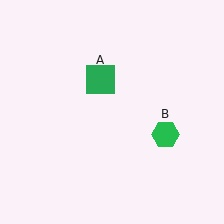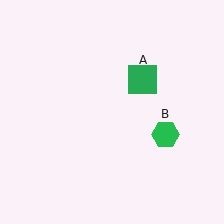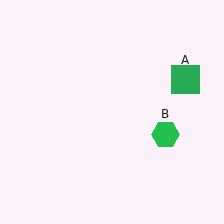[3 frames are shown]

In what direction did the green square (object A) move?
The green square (object A) moved right.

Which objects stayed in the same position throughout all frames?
Green hexagon (object B) remained stationary.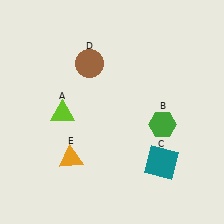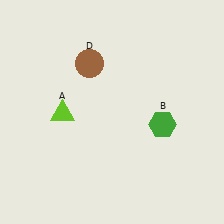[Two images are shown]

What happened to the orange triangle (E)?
The orange triangle (E) was removed in Image 2. It was in the bottom-left area of Image 1.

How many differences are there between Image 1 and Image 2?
There are 2 differences between the two images.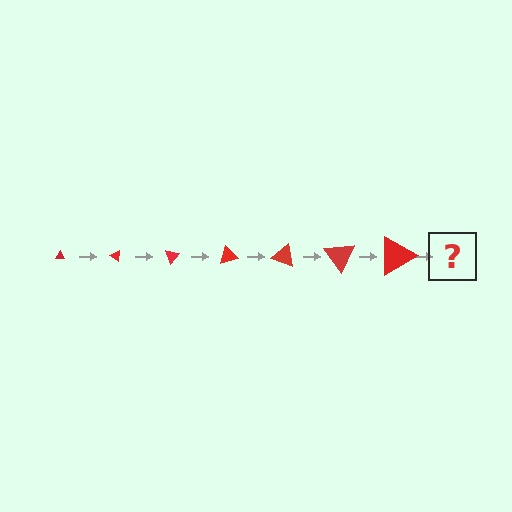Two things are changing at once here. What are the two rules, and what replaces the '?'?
The two rules are that the triangle grows larger each step and it rotates 35 degrees each step. The '?' should be a triangle, larger than the previous one and rotated 245 degrees from the start.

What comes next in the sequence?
The next element should be a triangle, larger than the previous one and rotated 245 degrees from the start.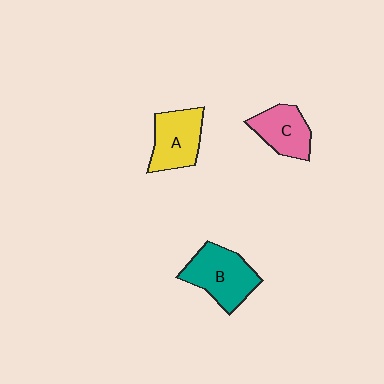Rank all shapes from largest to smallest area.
From largest to smallest: B (teal), A (yellow), C (pink).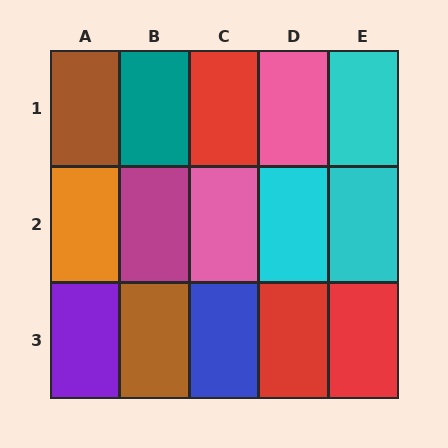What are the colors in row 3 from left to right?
Purple, brown, blue, red, red.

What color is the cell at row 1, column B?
Teal.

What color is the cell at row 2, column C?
Pink.